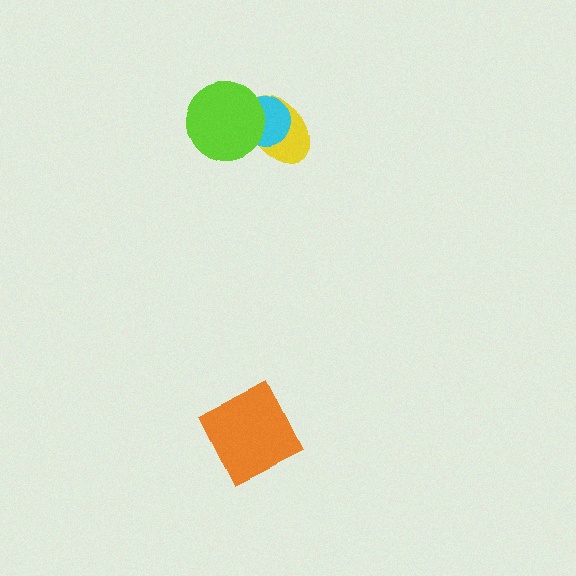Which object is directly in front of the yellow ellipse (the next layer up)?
The cyan circle is directly in front of the yellow ellipse.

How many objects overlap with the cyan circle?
2 objects overlap with the cyan circle.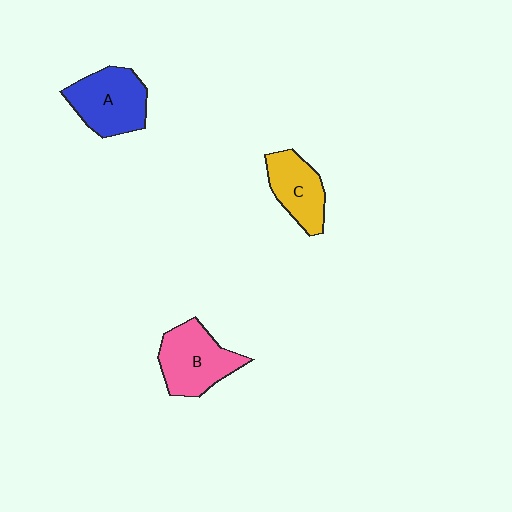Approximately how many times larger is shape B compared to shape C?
Approximately 1.3 times.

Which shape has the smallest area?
Shape C (yellow).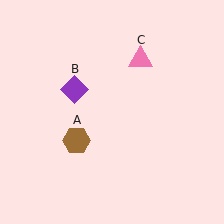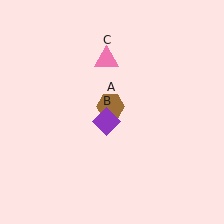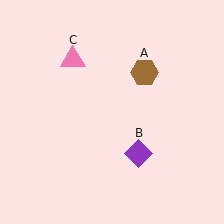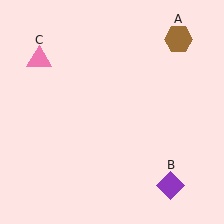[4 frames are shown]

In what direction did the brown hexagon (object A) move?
The brown hexagon (object A) moved up and to the right.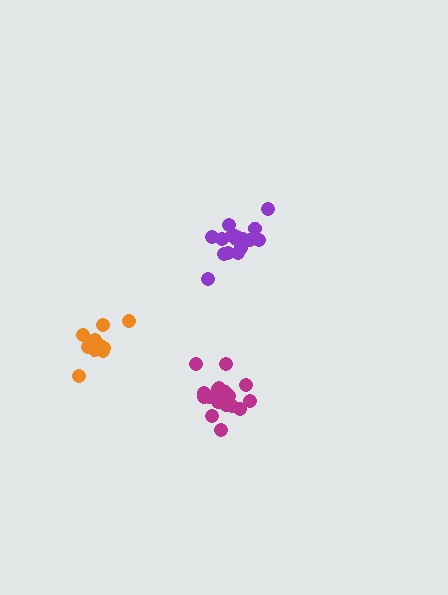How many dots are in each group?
Group 1: 17 dots, Group 2: 18 dots, Group 3: 13 dots (48 total).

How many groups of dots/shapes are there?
There are 3 groups.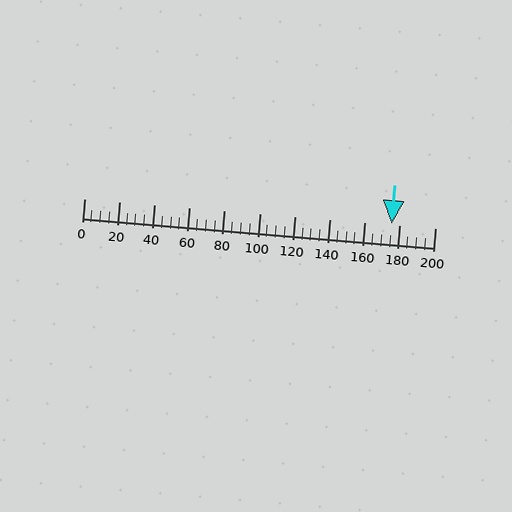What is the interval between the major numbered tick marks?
The major tick marks are spaced 20 units apart.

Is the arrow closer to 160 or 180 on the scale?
The arrow is closer to 180.